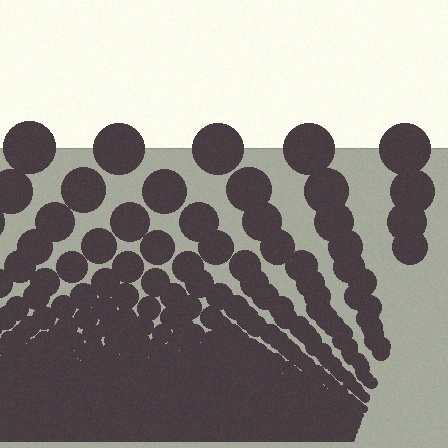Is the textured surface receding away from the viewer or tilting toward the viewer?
The surface appears to tilt toward the viewer. Texture elements get larger and sparser toward the top.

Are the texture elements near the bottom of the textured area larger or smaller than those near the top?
Smaller. The gradient is inverted — elements near the bottom are smaller and denser.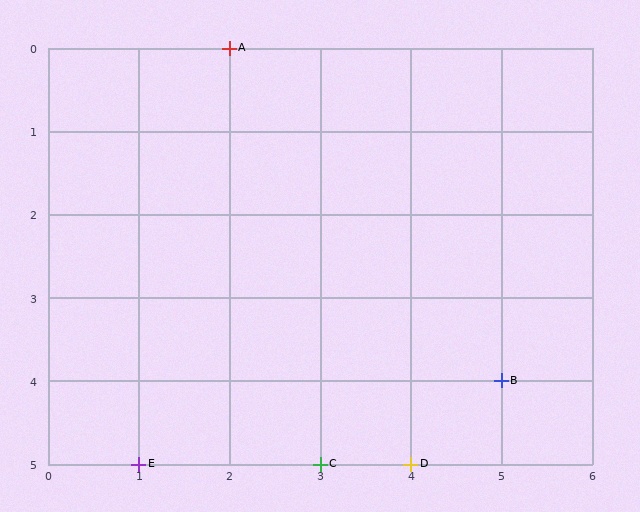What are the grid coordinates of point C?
Point C is at grid coordinates (3, 5).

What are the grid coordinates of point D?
Point D is at grid coordinates (4, 5).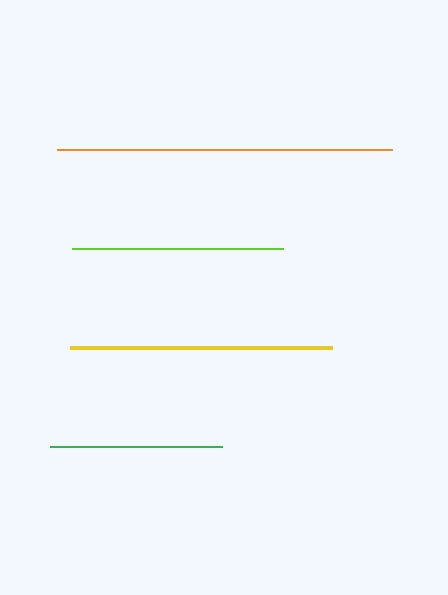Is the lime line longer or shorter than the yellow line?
The yellow line is longer than the lime line.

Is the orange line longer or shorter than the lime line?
The orange line is longer than the lime line.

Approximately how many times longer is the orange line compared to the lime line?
The orange line is approximately 1.6 times the length of the lime line.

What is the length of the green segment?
The green segment is approximately 172 pixels long.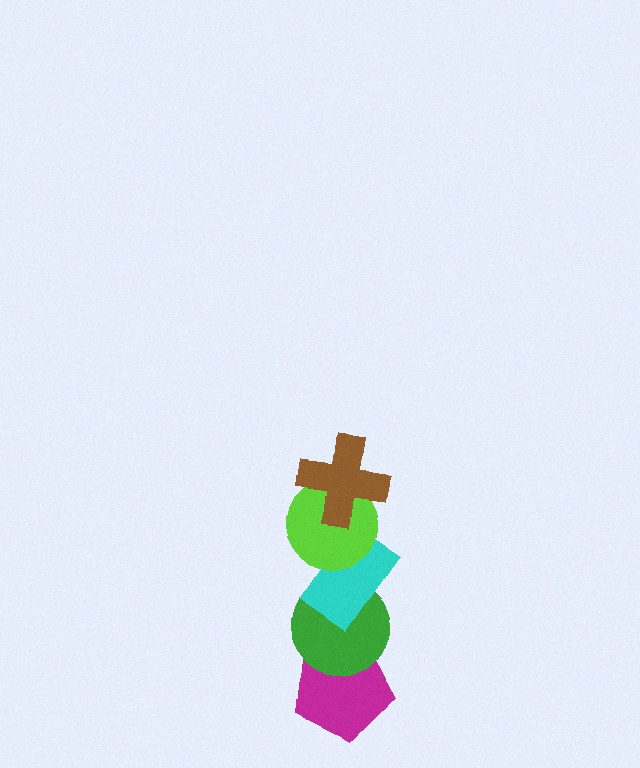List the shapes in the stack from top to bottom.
From top to bottom: the brown cross, the lime circle, the cyan rectangle, the green circle, the magenta pentagon.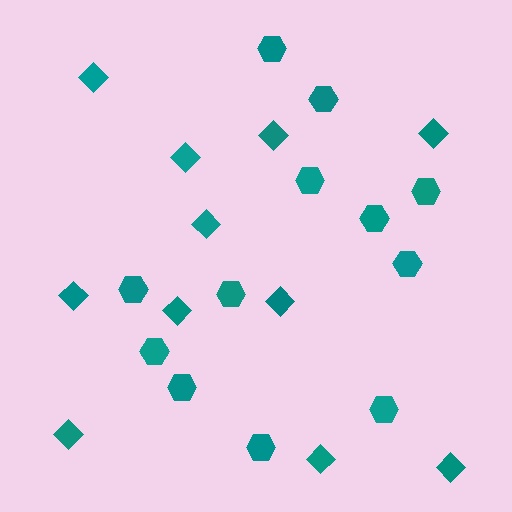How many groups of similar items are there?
There are 2 groups: one group of diamonds (11) and one group of hexagons (12).